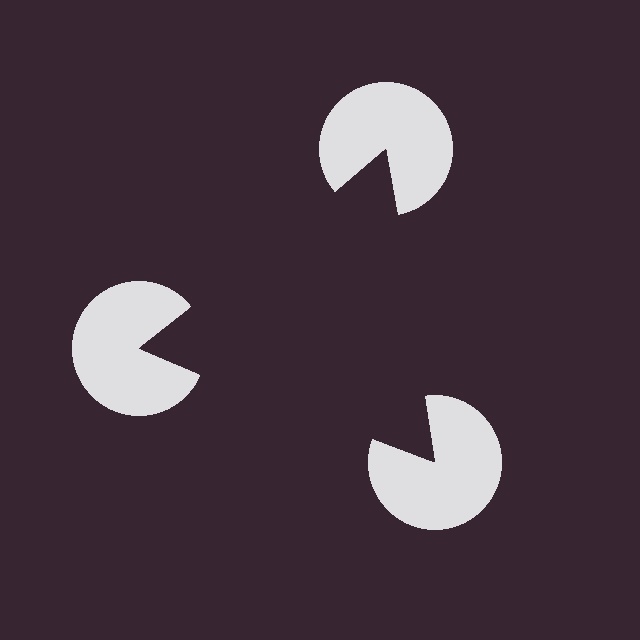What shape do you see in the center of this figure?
An illusory triangle — its edges are inferred from the aligned wedge cuts in the pac-man discs, not physically drawn.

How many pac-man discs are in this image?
There are 3 — one at each vertex of the illusory triangle.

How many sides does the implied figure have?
3 sides.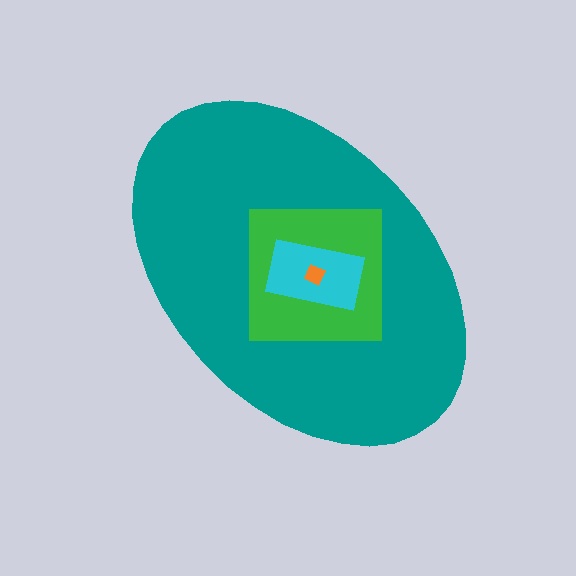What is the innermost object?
The orange diamond.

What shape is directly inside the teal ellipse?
The green square.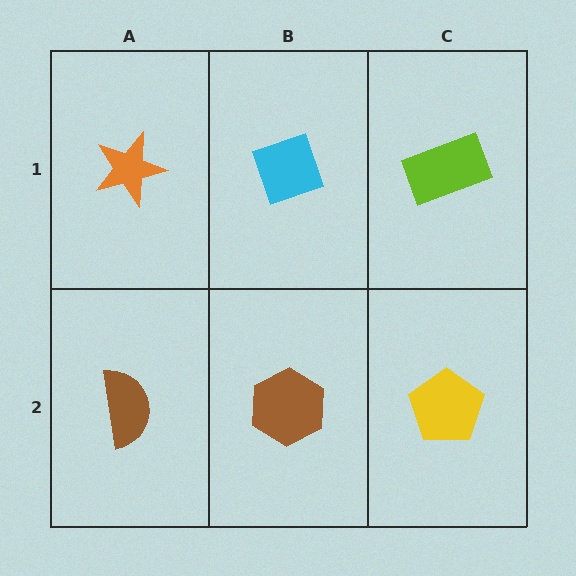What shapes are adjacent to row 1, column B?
A brown hexagon (row 2, column B), an orange star (row 1, column A), a lime rectangle (row 1, column C).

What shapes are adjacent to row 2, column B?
A cyan diamond (row 1, column B), a brown semicircle (row 2, column A), a yellow pentagon (row 2, column C).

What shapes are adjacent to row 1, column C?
A yellow pentagon (row 2, column C), a cyan diamond (row 1, column B).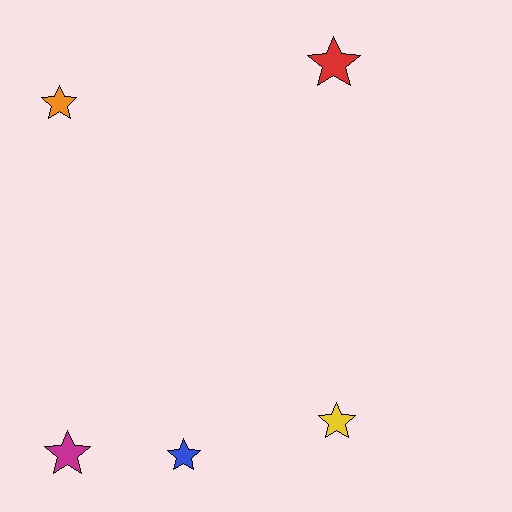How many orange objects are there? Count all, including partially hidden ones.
There is 1 orange object.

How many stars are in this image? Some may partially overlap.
There are 5 stars.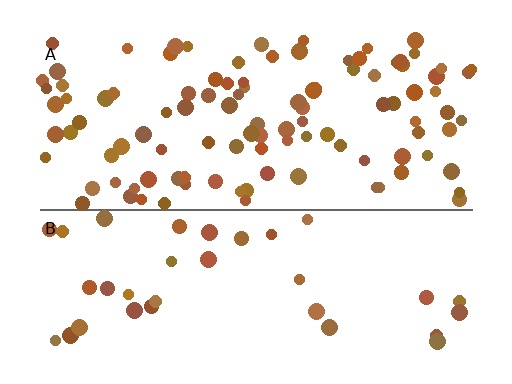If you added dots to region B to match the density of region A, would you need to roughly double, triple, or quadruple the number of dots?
Approximately triple.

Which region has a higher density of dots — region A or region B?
A (the top).